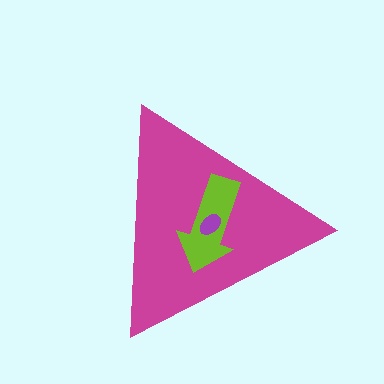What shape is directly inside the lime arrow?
The purple ellipse.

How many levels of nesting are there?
3.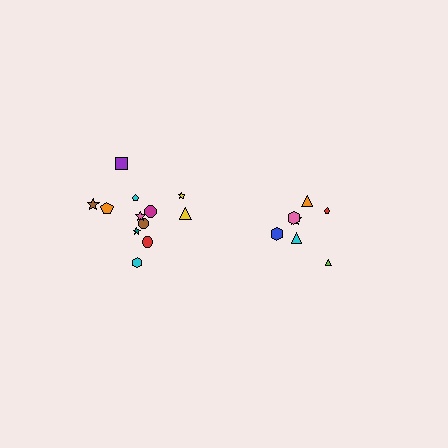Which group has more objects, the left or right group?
The left group.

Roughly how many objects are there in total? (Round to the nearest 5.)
Roughly 20 objects in total.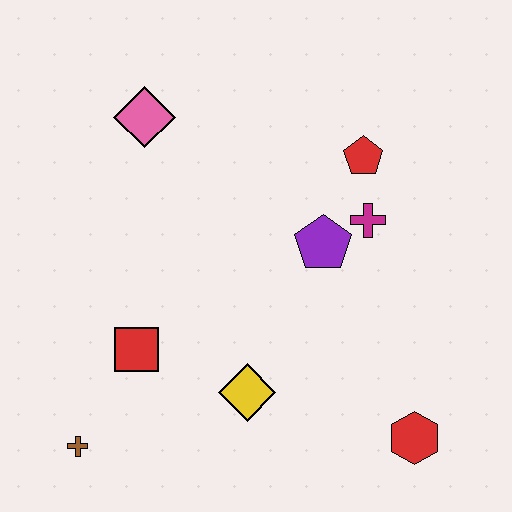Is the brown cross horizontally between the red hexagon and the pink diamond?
No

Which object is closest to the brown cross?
The red square is closest to the brown cross.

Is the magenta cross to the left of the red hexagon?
Yes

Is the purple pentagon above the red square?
Yes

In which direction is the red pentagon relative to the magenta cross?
The red pentagon is above the magenta cross.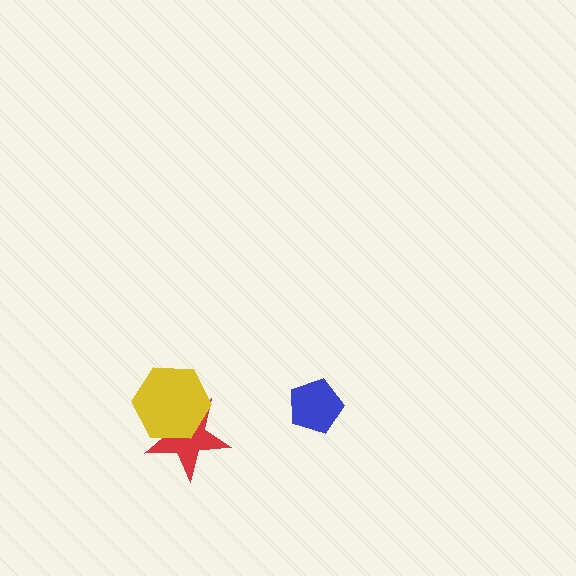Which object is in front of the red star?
The yellow hexagon is in front of the red star.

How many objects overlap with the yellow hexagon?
1 object overlaps with the yellow hexagon.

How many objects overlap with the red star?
1 object overlaps with the red star.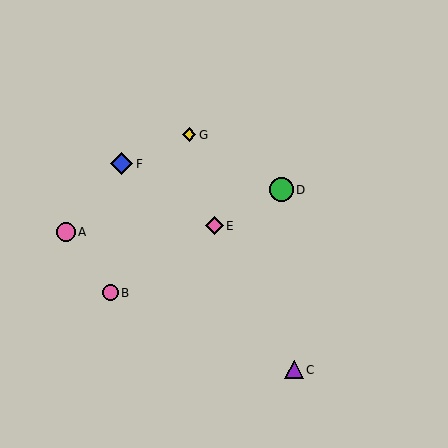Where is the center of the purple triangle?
The center of the purple triangle is at (294, 370).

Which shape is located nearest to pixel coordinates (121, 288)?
The pink circle (labeled B) at (110, 293) is nearest to that location.